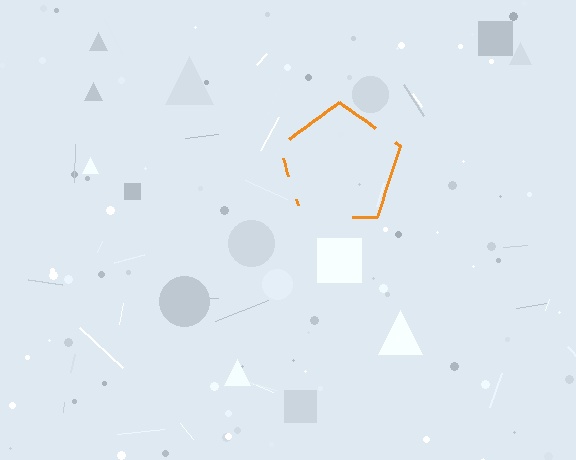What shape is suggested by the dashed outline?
The dashed outline suggests a pentagon.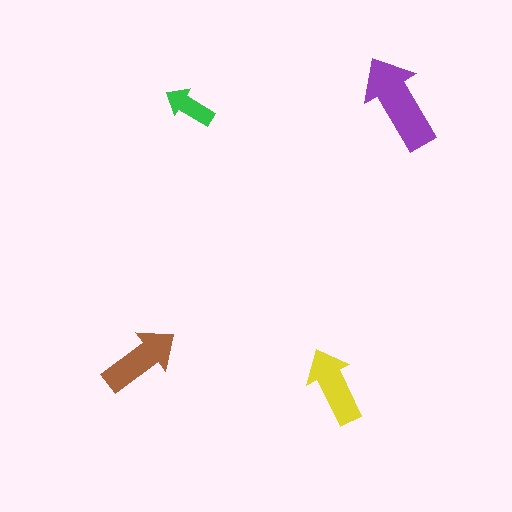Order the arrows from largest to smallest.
the purple one, the brown one, the yellow one, the green one.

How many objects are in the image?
There are 4 objects in the image.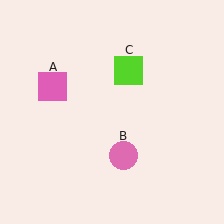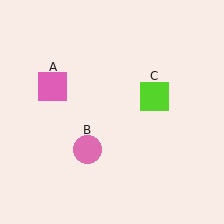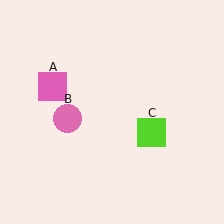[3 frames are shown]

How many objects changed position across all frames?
2 objects changed position: pink circle (object B), lime square (object C).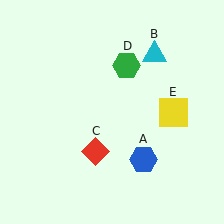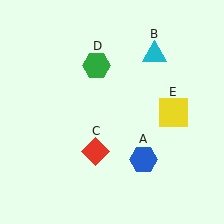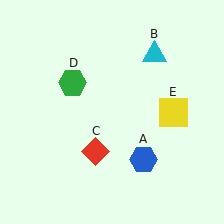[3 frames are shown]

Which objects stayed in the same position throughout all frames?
Blue hexagon (object A) and cyan triangle (object B) and red diamond (object C) and yellow square (object E) remained stationary.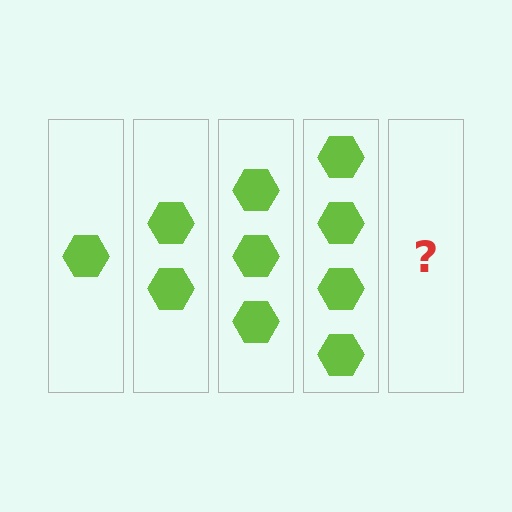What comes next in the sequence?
The next element should be 5 hexagons.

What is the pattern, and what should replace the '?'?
The pattern is that each step adds one more hexagon. The '?' should be 5 hexagons.